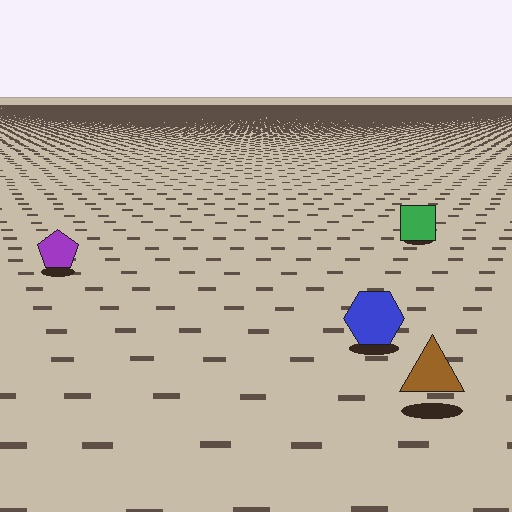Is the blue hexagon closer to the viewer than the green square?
Yes. The blue hexagon is closer — you can tell from the texture gradient: the ground texture is coarser near it.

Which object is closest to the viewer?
The brown triangle is closest. The texture marks near it are larger and more spread out.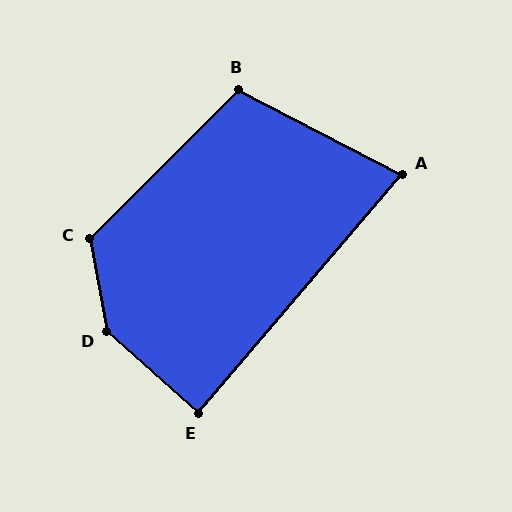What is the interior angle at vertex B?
Approximately 108 degrees (obtuse).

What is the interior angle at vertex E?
Approximately 89 degrees (approximately right).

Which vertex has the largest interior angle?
D, at approximately 142 degrees.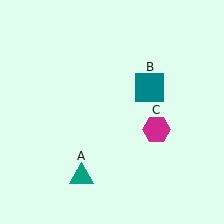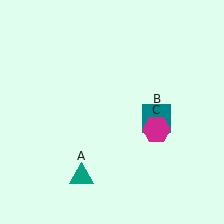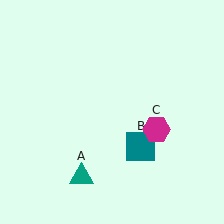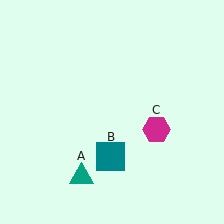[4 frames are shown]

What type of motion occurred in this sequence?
The teal square (object B) rotated clockwise around the center of the scene.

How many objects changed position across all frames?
1 object changed position: teal square (object B).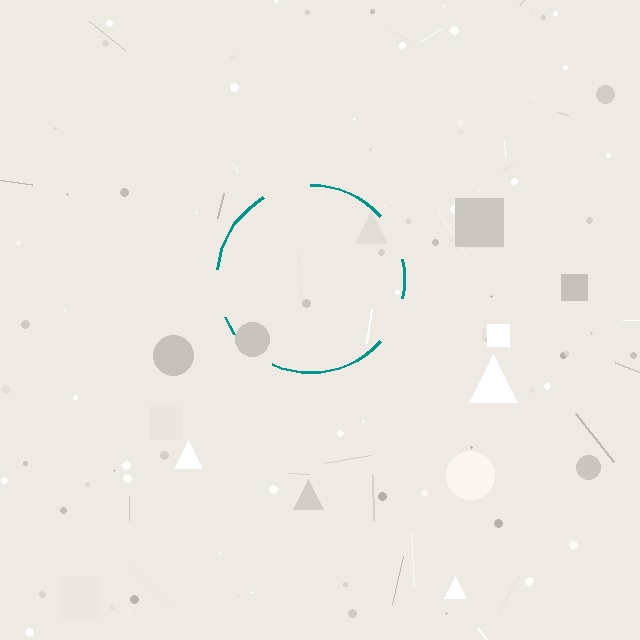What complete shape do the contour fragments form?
The contour fragments form a circle.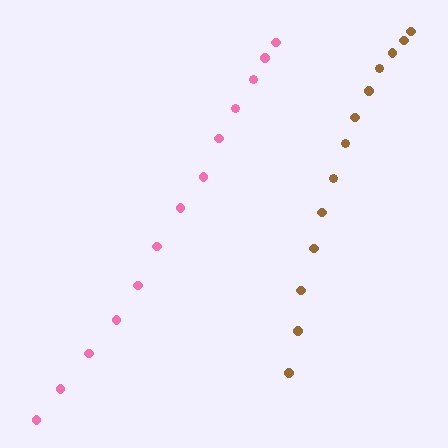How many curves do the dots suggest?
There are 2 distinct paths.